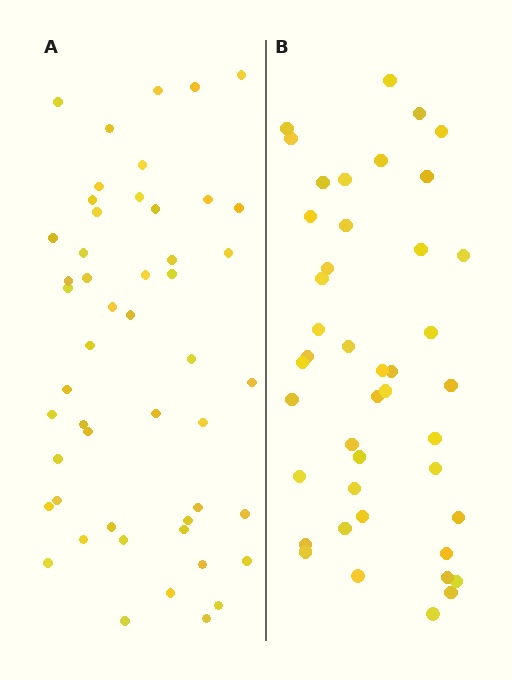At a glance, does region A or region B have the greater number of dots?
Region A (the left region) has more dots.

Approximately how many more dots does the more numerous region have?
Region A has roughly 8 or so more dots than region B.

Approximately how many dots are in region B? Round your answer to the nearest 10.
About 40 dots. (The exact count is 43, which rounds to 40.)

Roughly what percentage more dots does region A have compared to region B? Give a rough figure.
About 15% more.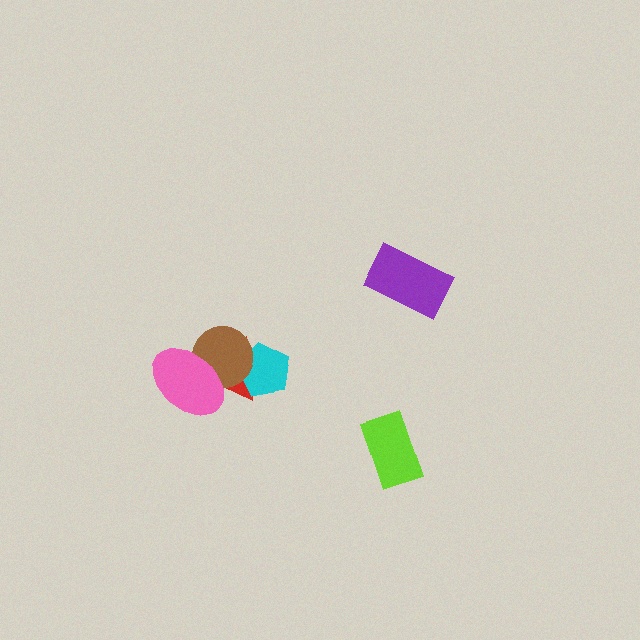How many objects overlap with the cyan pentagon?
2 objects overlap with the cyan pentagon.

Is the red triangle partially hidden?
Yes, it is partially covered by another shape.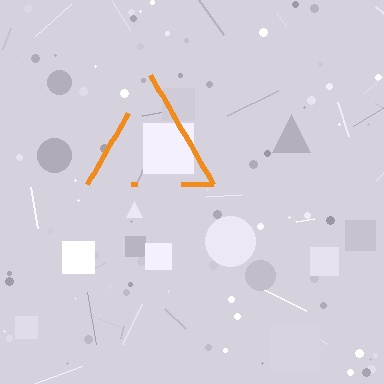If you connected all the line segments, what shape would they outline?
They would outline a triangle.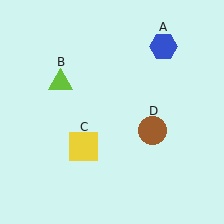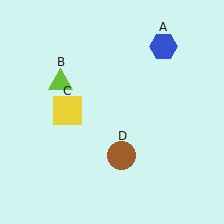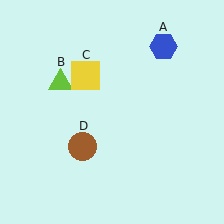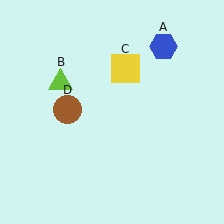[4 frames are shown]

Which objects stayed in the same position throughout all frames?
Blue hexagon (object A) and lime triangle (object B) remained stationary.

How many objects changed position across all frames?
2 objects changed position: yellow square (object C), brown circle (object D).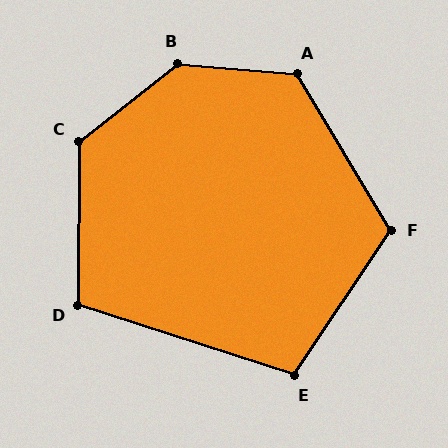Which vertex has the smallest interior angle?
E, at approximately 106 degrees.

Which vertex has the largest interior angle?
B, at approximately 137 degrees.